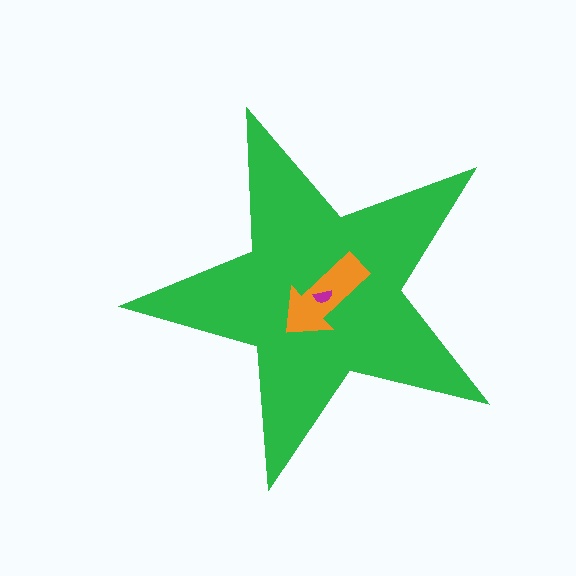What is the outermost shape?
The green star.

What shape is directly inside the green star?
The orange arrow.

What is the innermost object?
The magenta semicircle.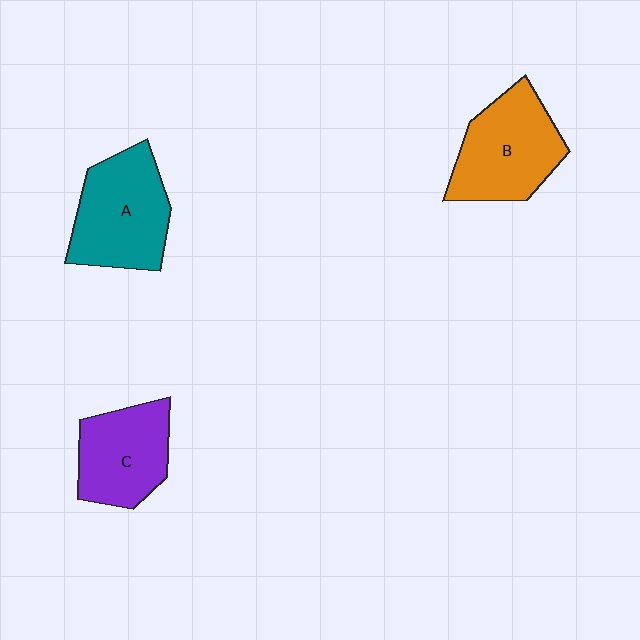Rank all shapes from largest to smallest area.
From largest to smallest: A (teal), B (orange), C (purple).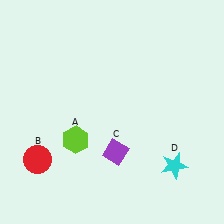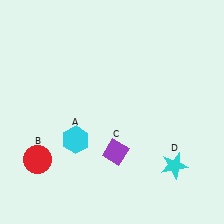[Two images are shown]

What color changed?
The hexagon (A) changed from lime in Image 1 to cyan in Image 2.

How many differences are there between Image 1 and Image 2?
There is 1 difference between the two images.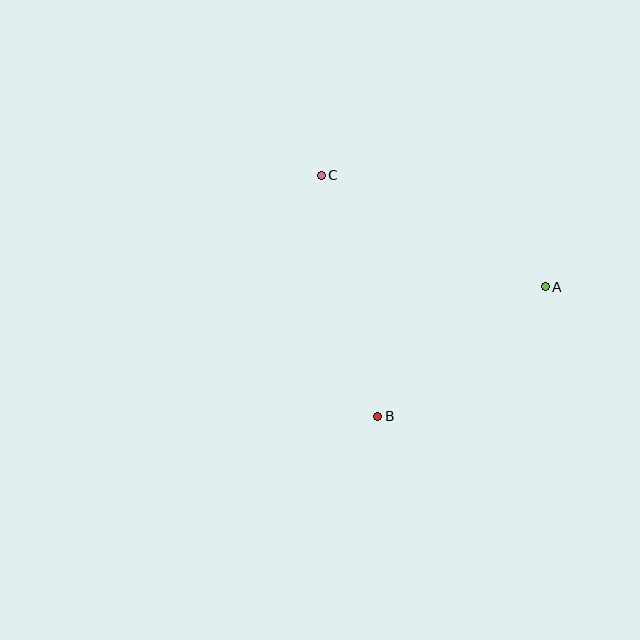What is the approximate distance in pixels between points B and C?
The distance between B and C is approximately 248 pixels.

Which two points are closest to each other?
Points A and B are closest to each other.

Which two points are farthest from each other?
Points A and C are farthest from each other.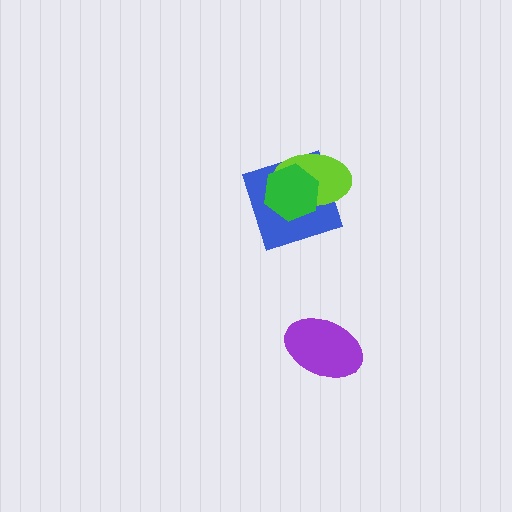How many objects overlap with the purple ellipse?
0 objects overlap with the purple ellipse.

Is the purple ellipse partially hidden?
No, no other shape covers it.